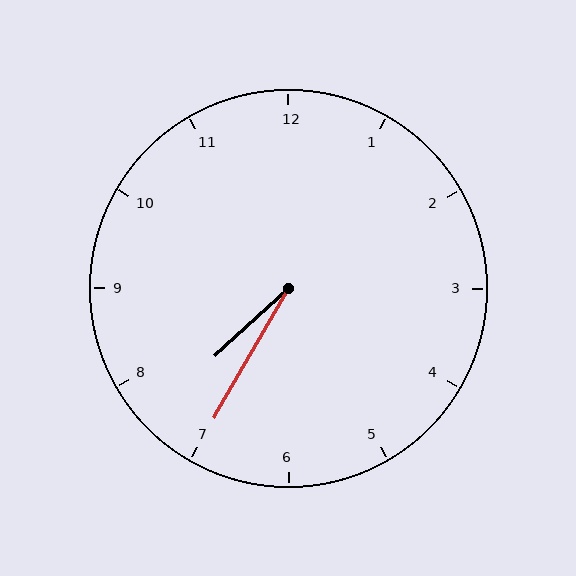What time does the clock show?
7:35.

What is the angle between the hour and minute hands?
Approximately 18 degrees.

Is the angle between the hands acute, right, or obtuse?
It is acute.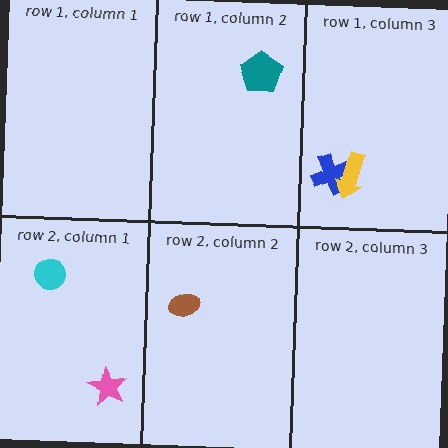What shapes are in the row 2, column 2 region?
The brown ellipse.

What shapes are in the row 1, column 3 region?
The blue cross, the yellow arrow.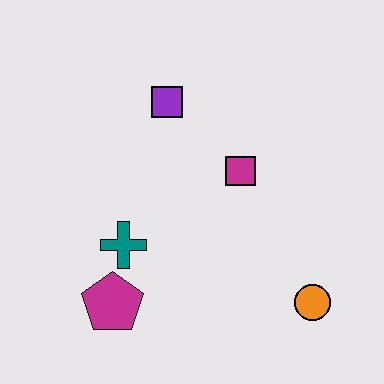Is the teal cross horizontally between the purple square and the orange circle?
No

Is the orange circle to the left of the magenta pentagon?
No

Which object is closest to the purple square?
The magenta square is closest to the purple square.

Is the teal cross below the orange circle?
No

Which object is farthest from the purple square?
The orange circle is farthest from the purple square.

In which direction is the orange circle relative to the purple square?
The orange circle is below the purple square.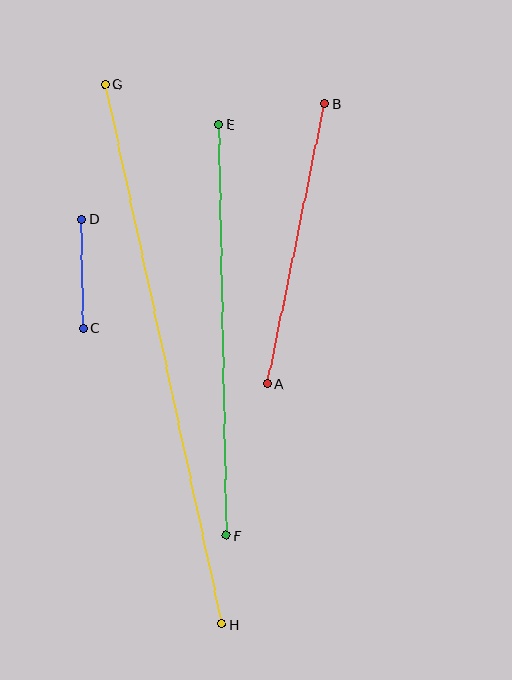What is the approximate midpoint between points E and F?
The midpoint is at approximately (222, 330) pixels.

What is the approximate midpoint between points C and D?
The midpoint is at approximately (82, 274) pixels.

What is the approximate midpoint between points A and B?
The midpoint is at approximately (296, 244) pixels.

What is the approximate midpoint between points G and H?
The midpoint is at approximately (163, 354) pixels.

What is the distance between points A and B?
The distance is approximately 286 pixels.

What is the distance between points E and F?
The distance is approximately 411 pixels.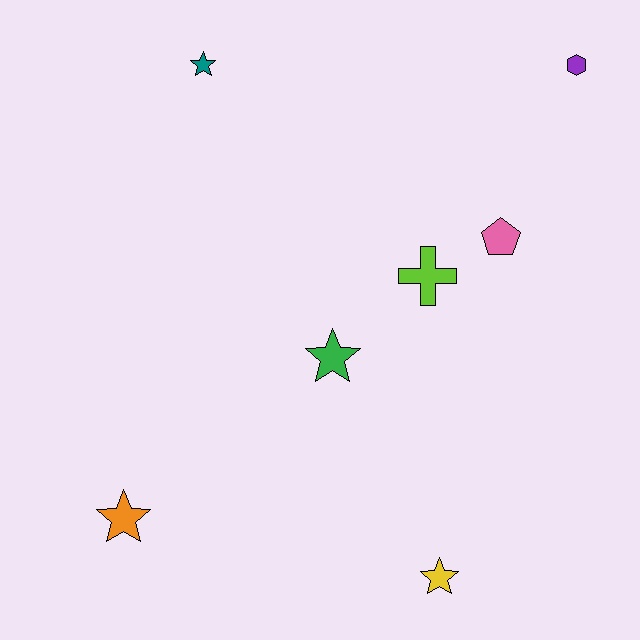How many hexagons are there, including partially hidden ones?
There is 1 hexagon.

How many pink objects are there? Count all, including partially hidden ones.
There is 1 pink object.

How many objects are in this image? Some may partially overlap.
There are 7 objects.